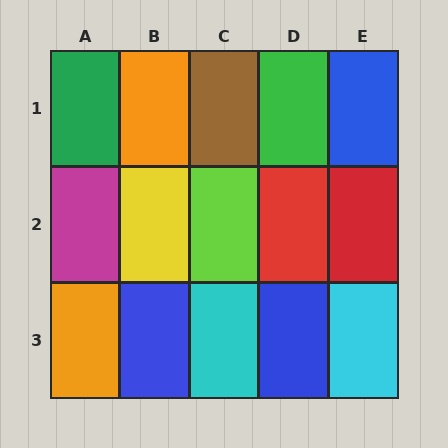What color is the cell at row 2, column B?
Yellow.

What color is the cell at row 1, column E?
Blue.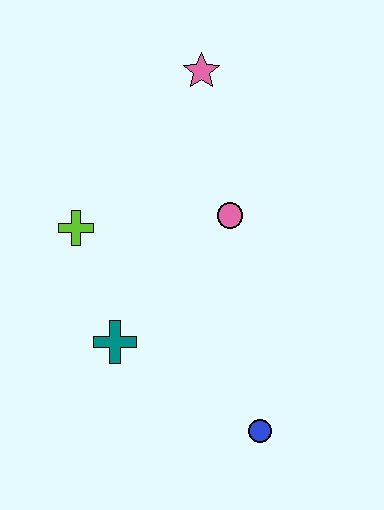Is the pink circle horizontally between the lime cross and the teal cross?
No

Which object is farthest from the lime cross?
The blue circle is farthest from the lime cross.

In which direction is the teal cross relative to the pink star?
The teal cross is below the pink star.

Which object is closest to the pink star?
The pink circle is closest to the pink star.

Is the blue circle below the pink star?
Yes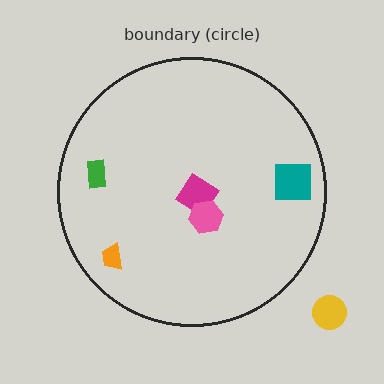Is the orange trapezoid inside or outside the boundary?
Inside.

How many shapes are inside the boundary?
5 inside, 1 outside.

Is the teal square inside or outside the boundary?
Inside.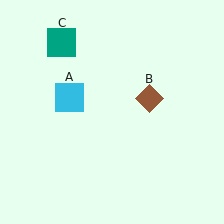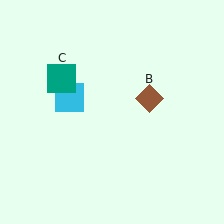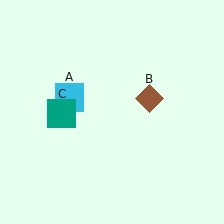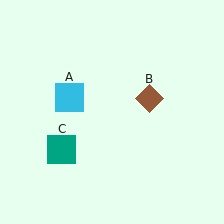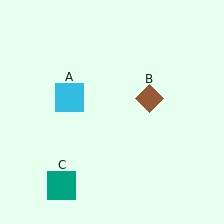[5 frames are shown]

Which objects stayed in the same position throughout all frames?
Cyan square (object A) and brown diamond (object B) remained stationary.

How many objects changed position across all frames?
1 object changed position: teal square (object C).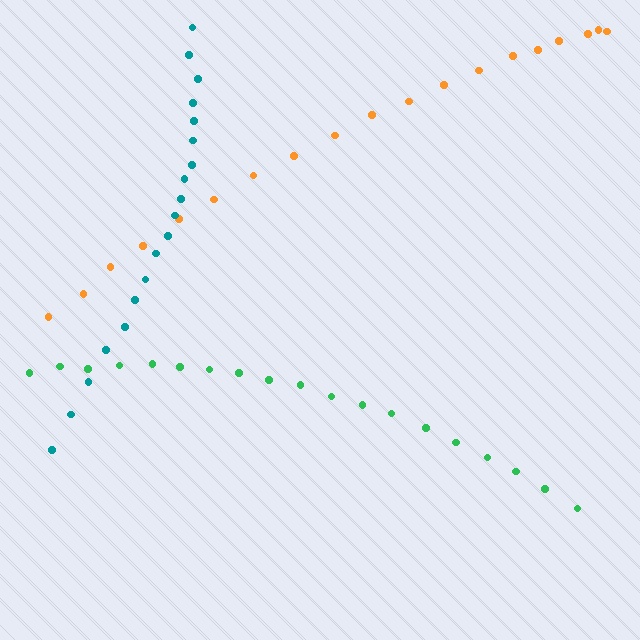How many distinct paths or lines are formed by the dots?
There are 3 distinct paths.